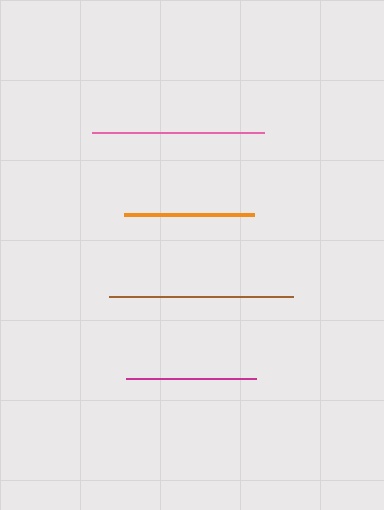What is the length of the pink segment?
The pink segment is approximately 172 pixels long.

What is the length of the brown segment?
The brown segment is approximately 184 pixels long.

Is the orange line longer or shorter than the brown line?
The brown line is longer than the orange line.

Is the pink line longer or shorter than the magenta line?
The pink line is longer than the magenta line.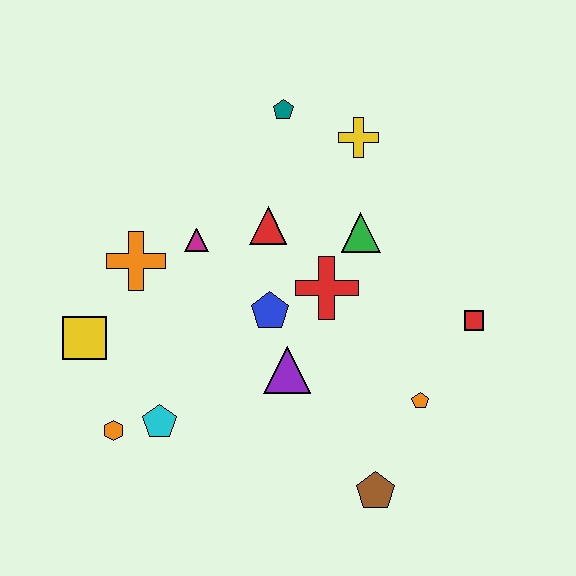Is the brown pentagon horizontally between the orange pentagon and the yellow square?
Yes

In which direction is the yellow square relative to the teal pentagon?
The yellow square is below the teal pentagon.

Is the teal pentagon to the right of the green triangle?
No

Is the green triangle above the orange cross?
Yes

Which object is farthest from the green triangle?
The orange hexagon is farthest from the green triangle.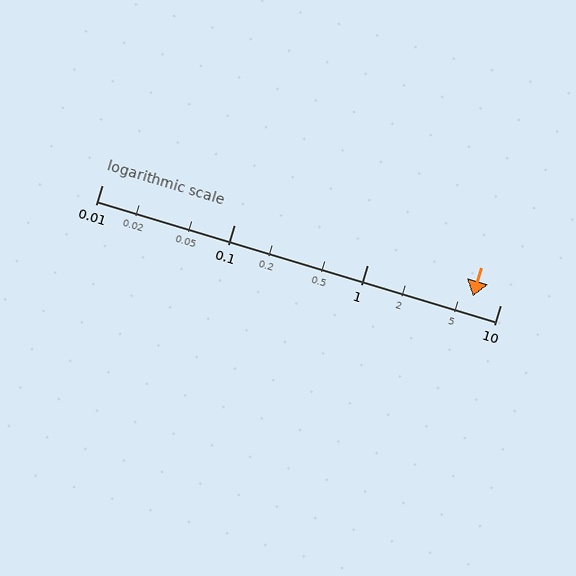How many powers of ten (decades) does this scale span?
The scale spans 3 decades, from 0.01 to 10.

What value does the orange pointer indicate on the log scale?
The pointer indicates approximately 6.2.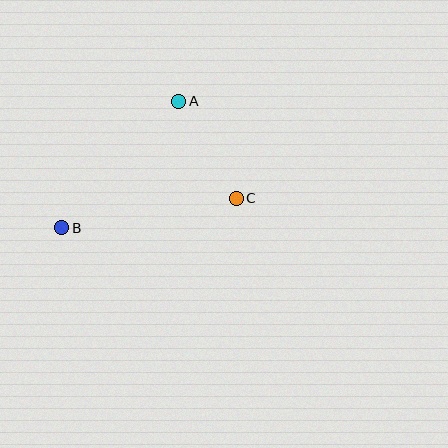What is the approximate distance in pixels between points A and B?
The distance between A and B is approximately 172 pixels.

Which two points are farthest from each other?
Points B and C are farthest from each other.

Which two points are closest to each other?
Points A and C are closest to each other.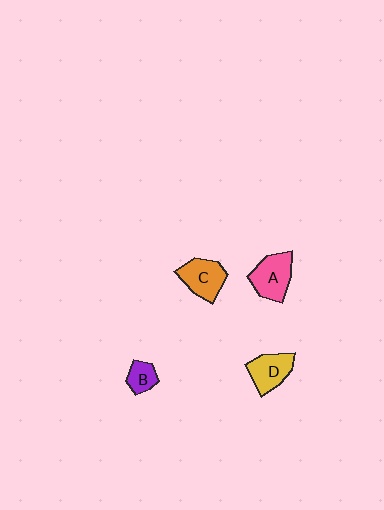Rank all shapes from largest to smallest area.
From largest to smallest: A (pink), C (orange), D (yellow), B (purple).